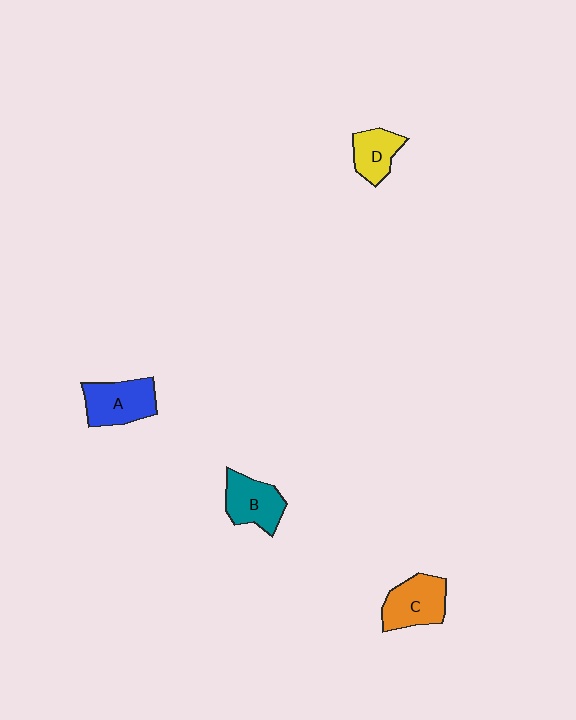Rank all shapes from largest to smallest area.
From largest to smallest: A (blue), C (orange), B (teal), D (yellow).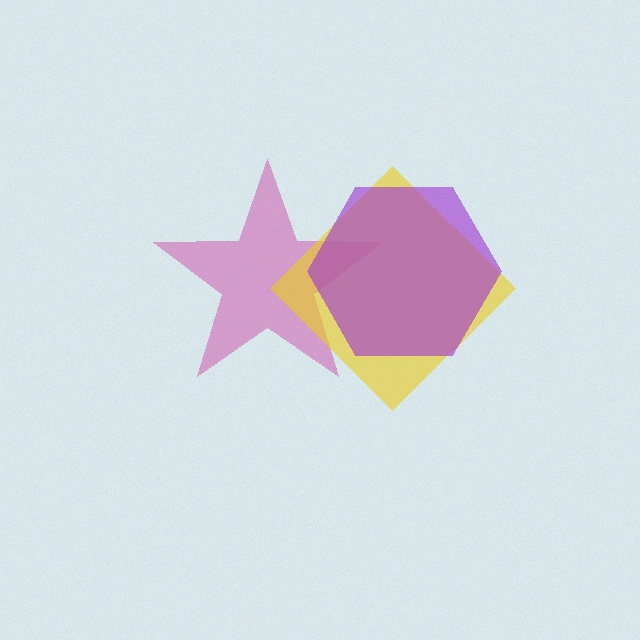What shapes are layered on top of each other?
The layered shapes are: a magenta star, a yellow diamond, a purple hexagon.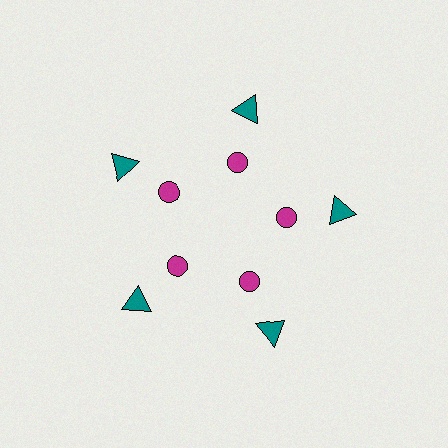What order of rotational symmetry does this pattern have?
This pattern has 5-fold rotational symmetry.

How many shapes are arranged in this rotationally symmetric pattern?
There are 10 shapes, arranged in 5 groups of 2.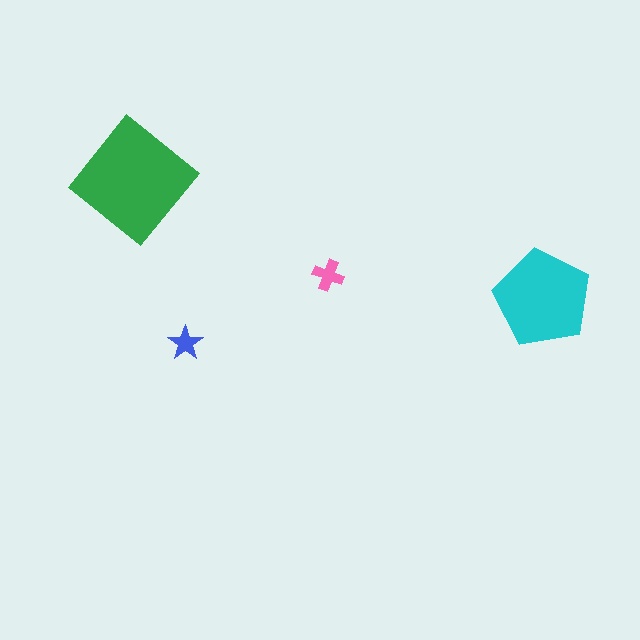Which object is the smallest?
The blue star.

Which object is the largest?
The green diamond.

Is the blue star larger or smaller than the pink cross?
Smaller.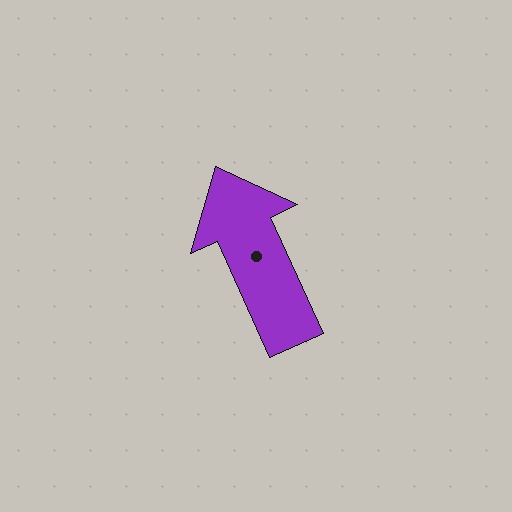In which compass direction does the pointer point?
Northwest.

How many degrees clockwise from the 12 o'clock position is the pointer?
Approximately 336 degrees.